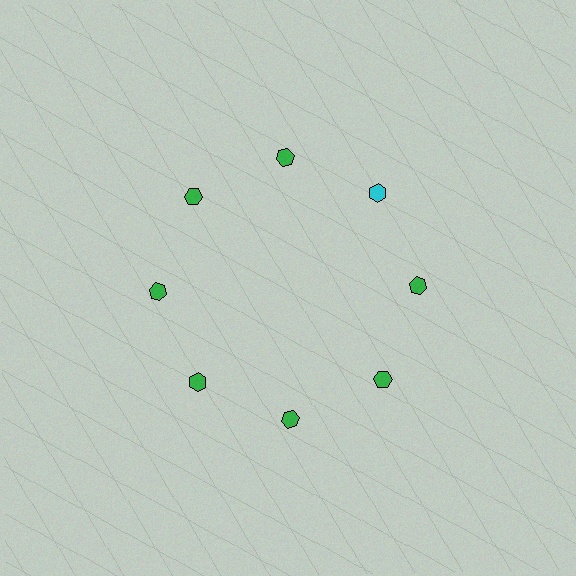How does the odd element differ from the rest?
It has a different color: cyan instead of green.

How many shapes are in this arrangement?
There are 8 shapes arranged in a ring pattern.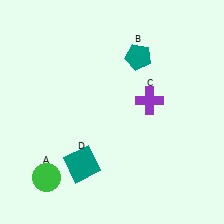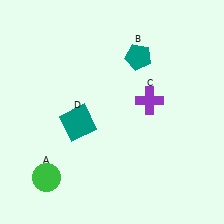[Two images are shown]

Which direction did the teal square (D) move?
The teal square (D) moved up.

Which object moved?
The teal square (D) moved up.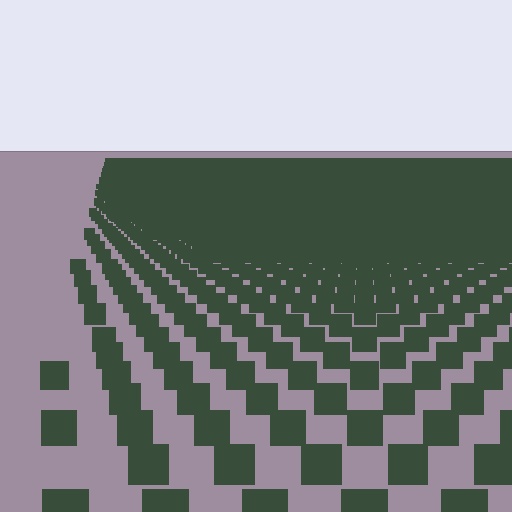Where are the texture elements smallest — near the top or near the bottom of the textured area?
Near the top.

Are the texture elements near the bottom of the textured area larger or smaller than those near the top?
Larger. Near the bottom, elements are closer to the viewer and appear at a bigger on-screen size.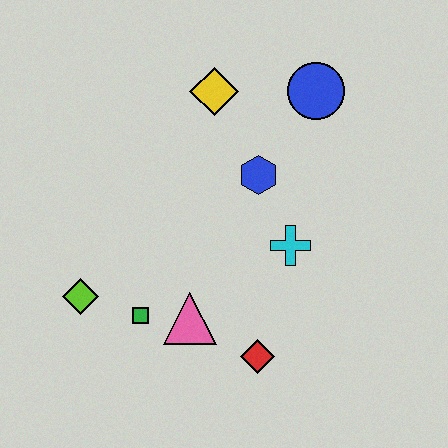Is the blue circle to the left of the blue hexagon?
No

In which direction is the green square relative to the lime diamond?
The green square is to the right of the lime diamond.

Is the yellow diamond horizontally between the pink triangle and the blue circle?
Yes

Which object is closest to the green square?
The pink triangle is closest to the green square.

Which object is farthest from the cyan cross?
The lime diamond is farthest from the cyan cross.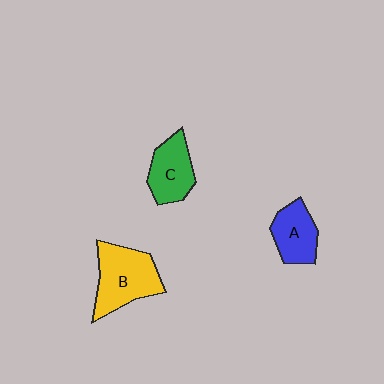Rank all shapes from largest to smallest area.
From largest to smallest: B (yellow), C (green), A (blue).